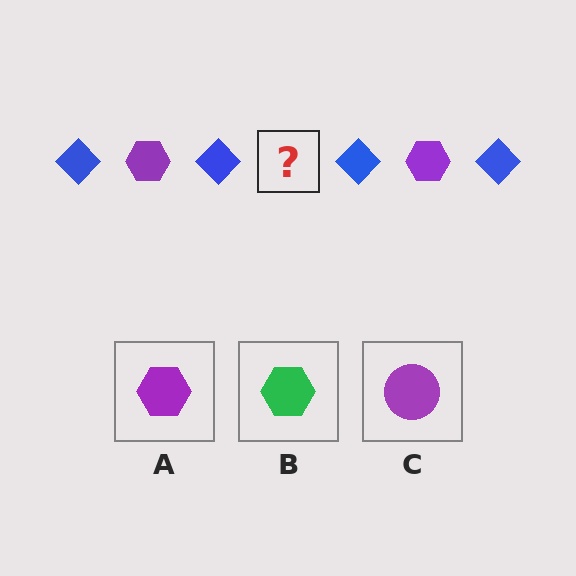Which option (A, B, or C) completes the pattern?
A.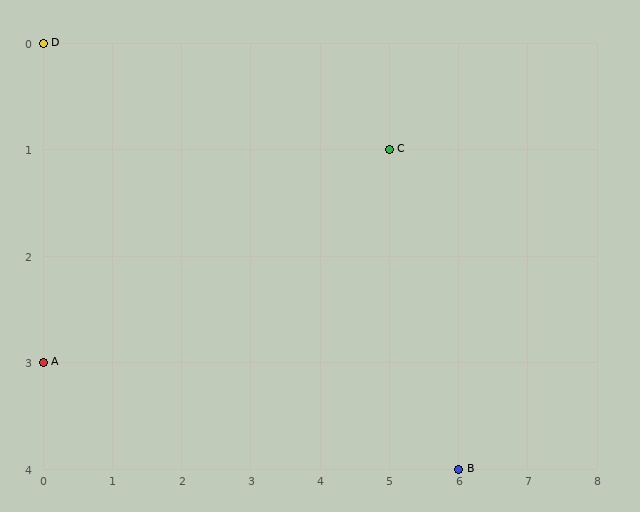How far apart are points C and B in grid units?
Points C and B are 1 column and 3 rows apart (about 3.2 grid units diagonally).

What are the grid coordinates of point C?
Point C is at grid coordinates (5, 1).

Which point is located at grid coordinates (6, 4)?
Point B is at (6, 4).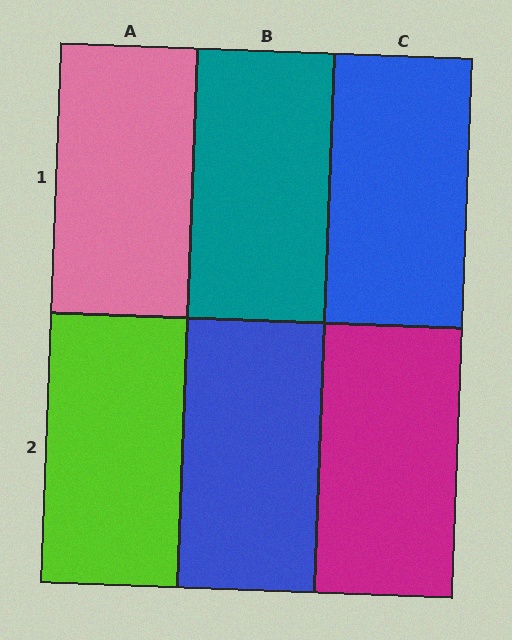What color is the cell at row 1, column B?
Teal.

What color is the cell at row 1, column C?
Blue.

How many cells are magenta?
1 cell is magenta.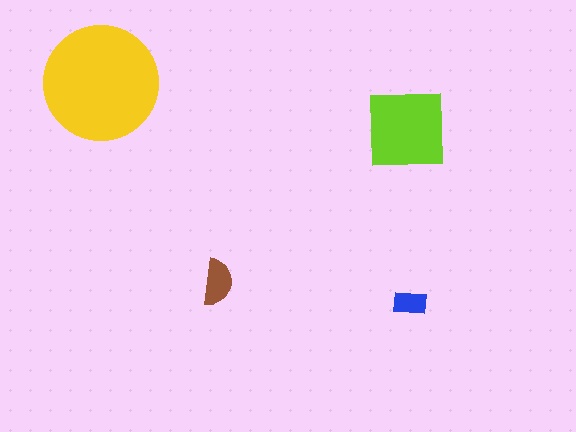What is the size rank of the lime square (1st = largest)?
2nd.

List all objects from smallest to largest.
The blue rectangle, the brown semicircle, the lime square, the yellow circle.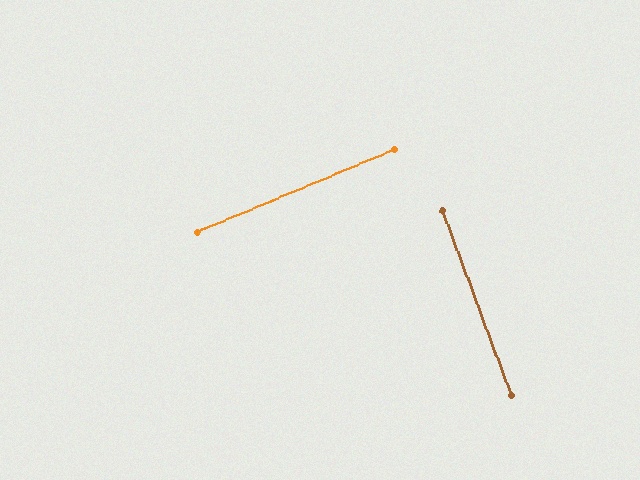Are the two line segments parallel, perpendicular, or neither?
Perpendicular — they meet at approximately 88°.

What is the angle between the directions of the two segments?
Approximately 88 degrees.